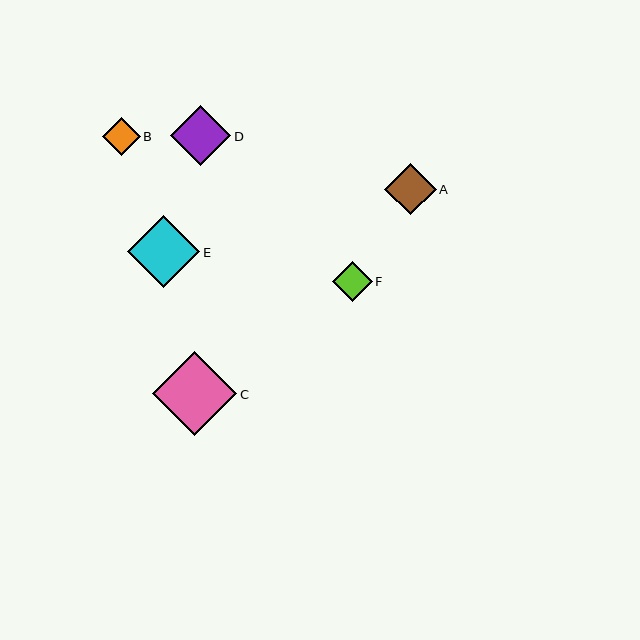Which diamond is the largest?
Diamond C is the largest with a size of approximately 84 pixels.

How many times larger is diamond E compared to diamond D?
Diamond E is approximately 1.2 times the size of diamond D.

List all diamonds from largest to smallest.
From largest to smallest: C, E, D, A, F, B.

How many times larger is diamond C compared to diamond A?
Diamond C is approximately 1.6 times the size of diamond A.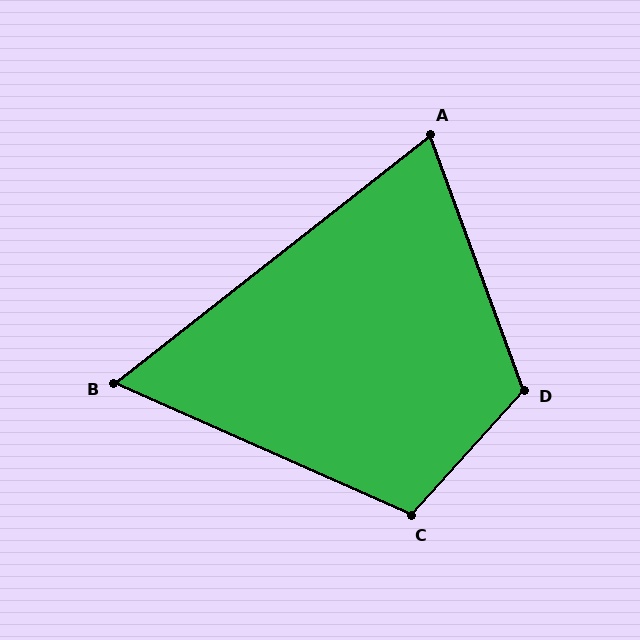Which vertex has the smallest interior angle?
B, at approximately 62 degrees.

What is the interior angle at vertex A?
Approximately 72 degrees (acute).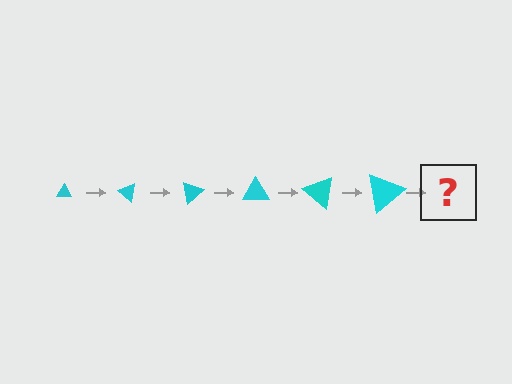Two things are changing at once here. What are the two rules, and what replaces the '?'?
The two rules are that the triangle grows larger each step and it rotates 40 degrees each step. The '?' should be a triangle, larger than the previous one and rotated 240 degrees from the start.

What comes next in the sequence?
The next element should be a triangle, larger than the previous one and rotated 240 degrees from the start.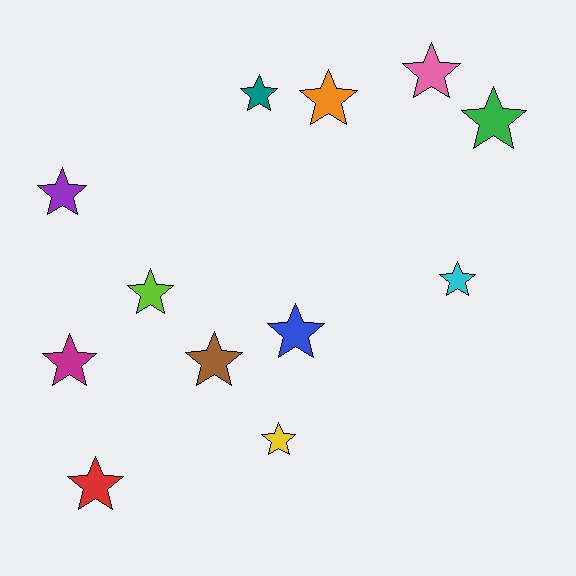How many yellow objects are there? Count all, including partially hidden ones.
There is 1 yellow object.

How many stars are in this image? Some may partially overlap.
There are 12 stars.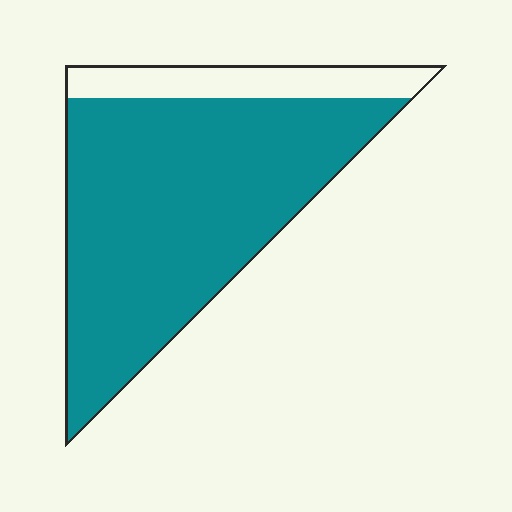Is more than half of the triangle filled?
Yes.